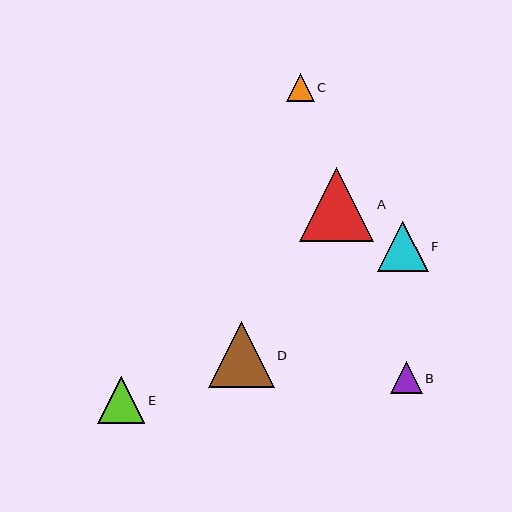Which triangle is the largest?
Triangle A is the largest with a size of approximately 74 pixels.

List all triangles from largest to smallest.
From largest to smallest: A, D, F, E, B, C.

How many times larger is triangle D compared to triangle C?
Triangle D is approximately 2.4 times the size of triangle C.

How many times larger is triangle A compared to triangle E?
Triangle A is approximately 1.6 times the size of triangle E.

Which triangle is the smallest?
Triangle C is the smallest with a size of approximately 27 pixels.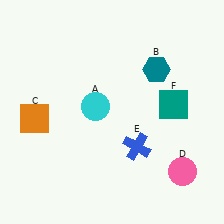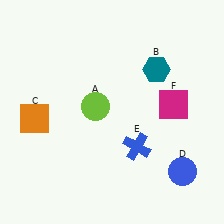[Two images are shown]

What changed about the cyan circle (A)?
In Image 1, A is cyan. In Image 2, it changed to lime.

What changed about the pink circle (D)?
In Image 1, D is pink. In Image 2, it changed to blue.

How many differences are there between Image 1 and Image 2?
There are 3 differences between the two images.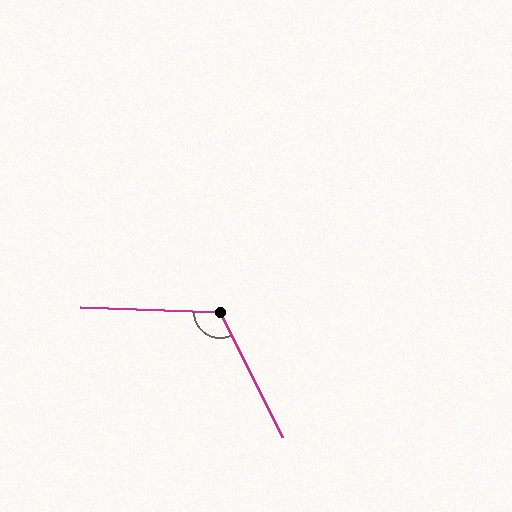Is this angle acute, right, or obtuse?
It is obtuse.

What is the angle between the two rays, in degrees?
Approximately 118 degrees.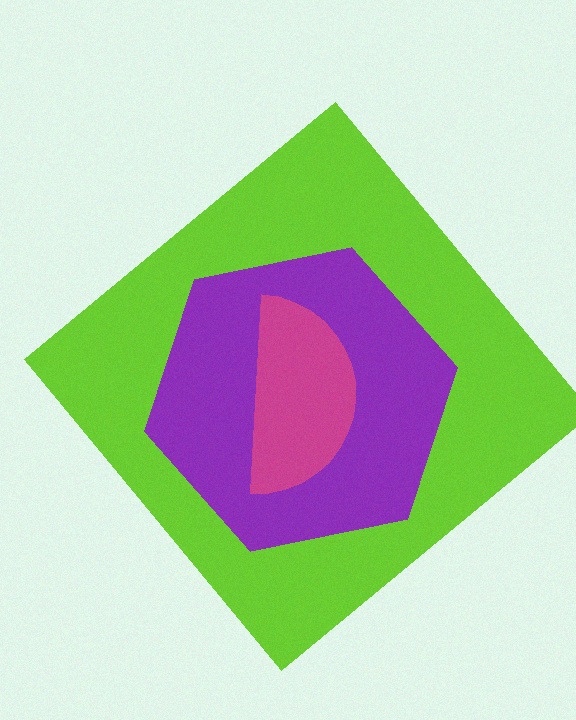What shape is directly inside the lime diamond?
The purple hexagon.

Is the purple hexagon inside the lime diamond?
Yes.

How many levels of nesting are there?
3.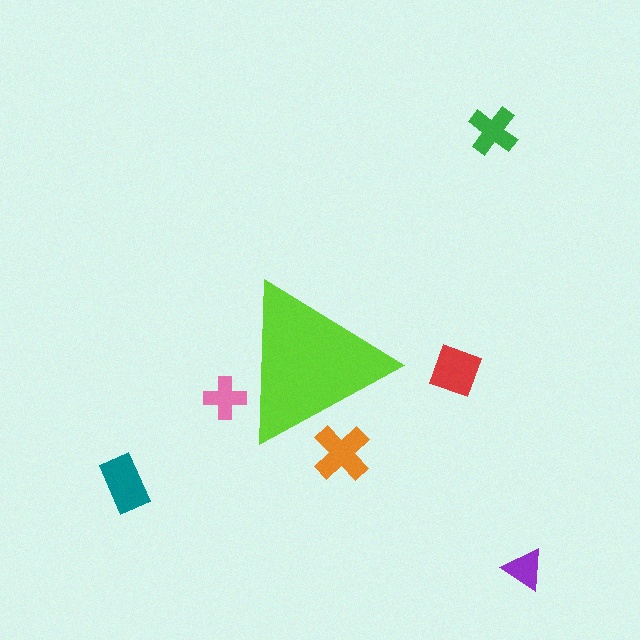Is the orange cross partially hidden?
Yes, the orange cross is partially hidden behind the lime triangle.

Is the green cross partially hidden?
No, the green cross is fully visible.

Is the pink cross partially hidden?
Yes, the pink cross is partially hidden behind the lime triangle.